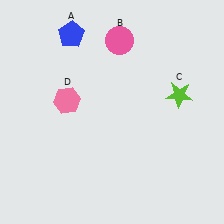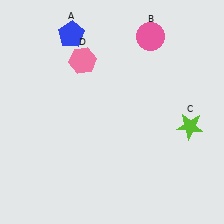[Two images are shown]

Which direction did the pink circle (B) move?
The pink circle (B) moved right.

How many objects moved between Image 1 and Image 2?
3 objects moved between the two images.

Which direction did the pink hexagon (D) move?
The pink hexagon (D) moved up.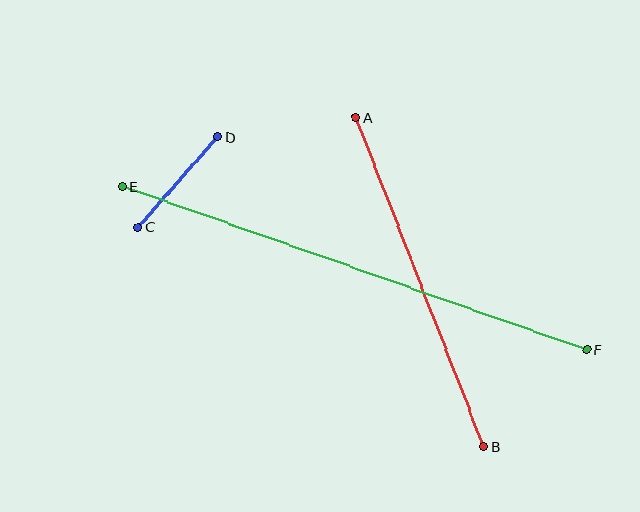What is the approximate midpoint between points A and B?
The midpoint is at approximately (420, 282) pixels.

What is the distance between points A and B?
The distance is approximately 353 pixels.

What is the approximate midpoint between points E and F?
The midpoint is at approximately (355, 268) pixels.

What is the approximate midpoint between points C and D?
The midpoint is at approximately (178, 182) pixels.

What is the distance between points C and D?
The distance is approximately 120 pixels.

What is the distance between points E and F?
The distance is approximately 492 pixels.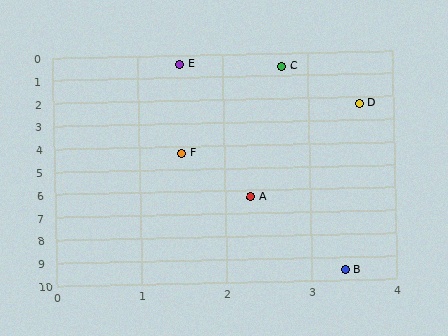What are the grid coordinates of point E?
Point E is at approximately (1.5, 0.4).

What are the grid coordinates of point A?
Point A is at approximately (2.3, 6.3).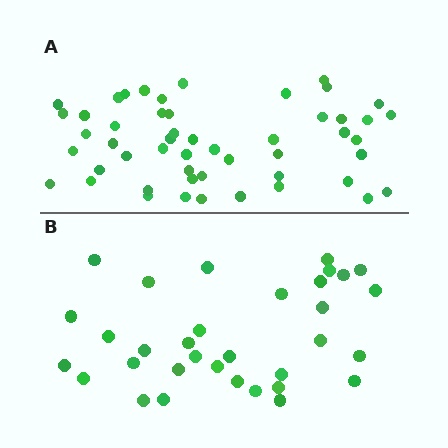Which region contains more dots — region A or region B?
Region A (the top region) has more dots.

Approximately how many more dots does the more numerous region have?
Region A has approximately 20 more dots than region B.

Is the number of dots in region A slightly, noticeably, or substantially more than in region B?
Region A has substantially more. The ratio is roughly 1.5 to 1.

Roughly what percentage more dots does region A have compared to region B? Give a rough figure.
About 55% more.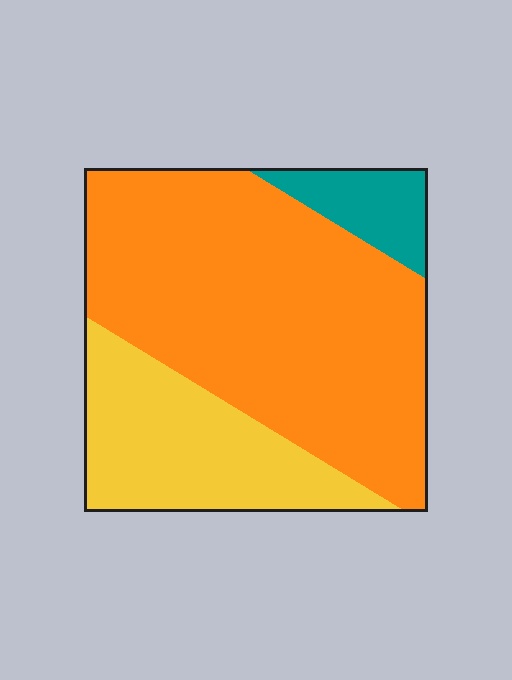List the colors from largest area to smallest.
From largest to smallest: orange, yellow, teal.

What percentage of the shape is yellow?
Yellow takes up about one quarter (1/4) of the shape.